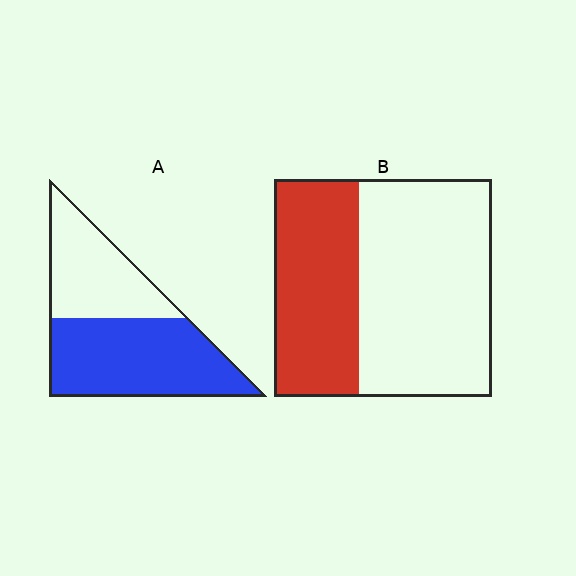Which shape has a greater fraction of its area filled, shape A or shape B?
Shape A.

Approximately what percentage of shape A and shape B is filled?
A is approximately 60% and B is approximately 40%.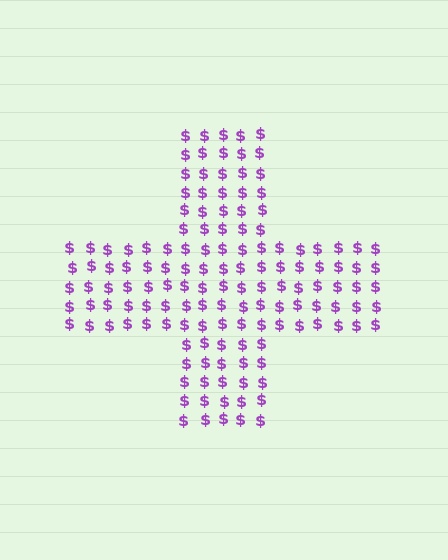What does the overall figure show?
The overall figure shows a cross.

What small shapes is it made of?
It is made of small dollar signs.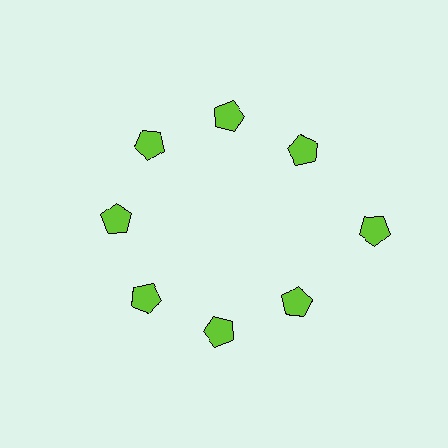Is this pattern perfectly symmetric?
No. The 8 lime pentagons are arranged in a ring, but one element near the 3 o'clock position is pushed outward from the center, breaking the 8-fold rotational symmetry.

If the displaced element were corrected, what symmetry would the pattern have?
It would have 8-fold rotational symmetry — the pattern would map onto itself every 45 degrees.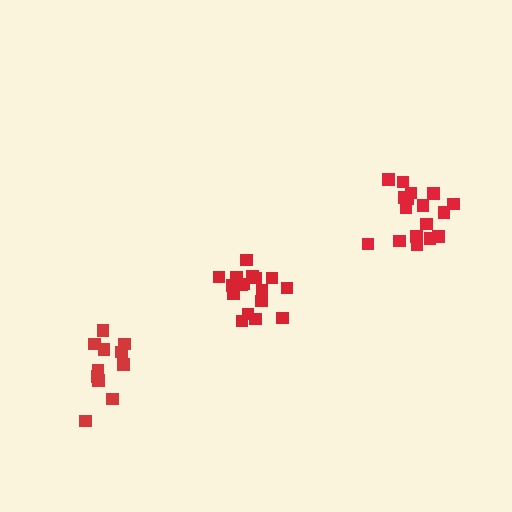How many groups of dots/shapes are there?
There are 3 groups.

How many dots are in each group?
Group 1: 11 dots, Group 2: 17 dots, Group 3: 17 dots (45 total).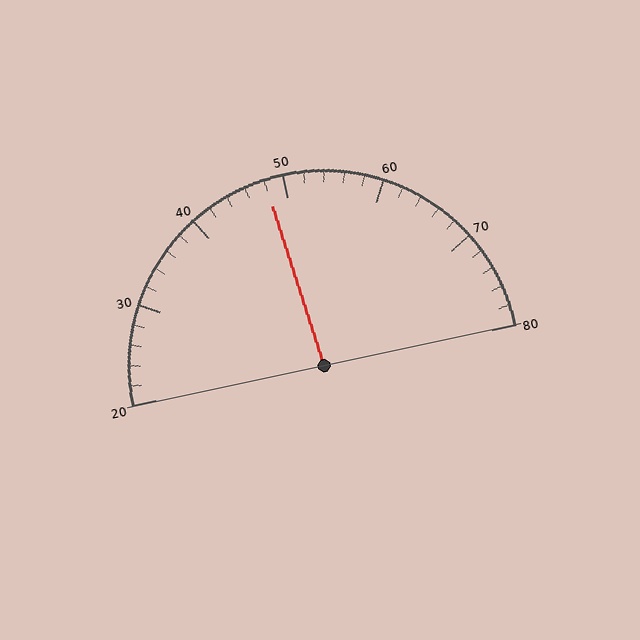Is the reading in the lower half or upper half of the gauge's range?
The reading is in the lower half of the range (20 to 80).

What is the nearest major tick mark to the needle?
The nearest major tick mark is 50.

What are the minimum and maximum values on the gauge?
The gauge ranges from 20 to 80.